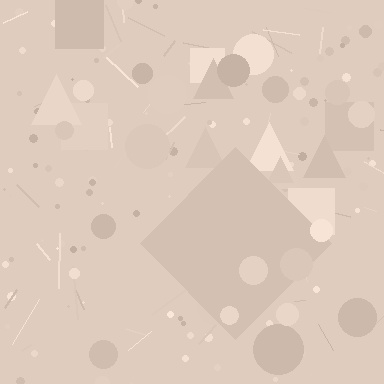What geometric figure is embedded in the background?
A diamond is embedded in the background.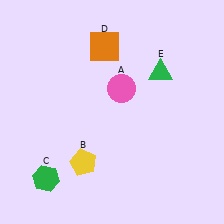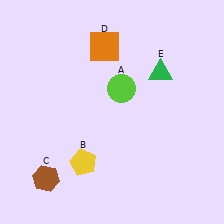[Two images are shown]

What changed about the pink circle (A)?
In Image 1, A is pink. In Image 2, it changed to lime.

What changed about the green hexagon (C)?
In Image 1, C is green. In Image 2, it changed to brown.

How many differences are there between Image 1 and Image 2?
There are 2 differences between the two images.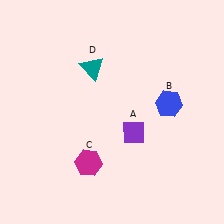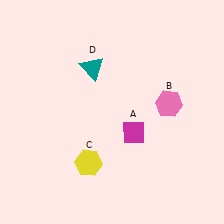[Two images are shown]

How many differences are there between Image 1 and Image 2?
There are 3 differences between the two images.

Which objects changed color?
A changed from purple to magenta. B changed from blue to pink. C changed from magenta to yellow.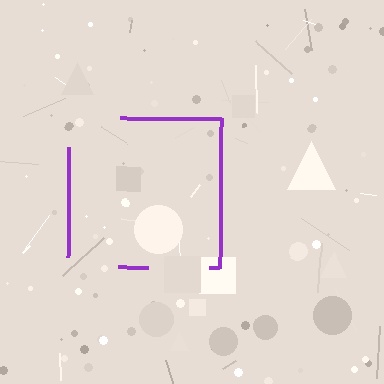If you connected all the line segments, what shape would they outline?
They would outline a square.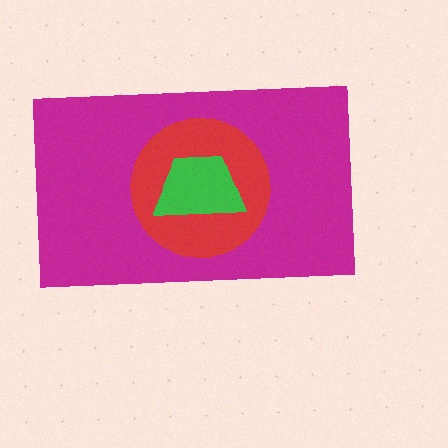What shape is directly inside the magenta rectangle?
The red circle.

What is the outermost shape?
The magenta rectangle.